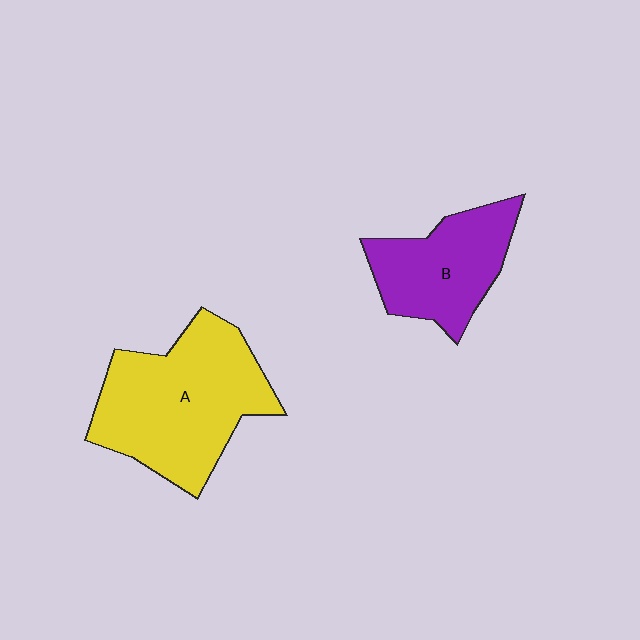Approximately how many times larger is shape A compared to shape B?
Approximately 1.6 times.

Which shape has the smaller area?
Shape B (purple).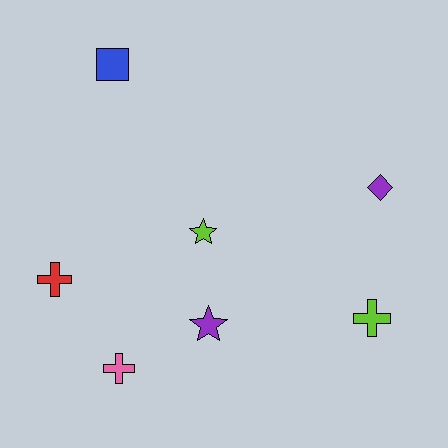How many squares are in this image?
There is 1 square.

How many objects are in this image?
There are 7 objects.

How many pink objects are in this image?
There is 1 pink object.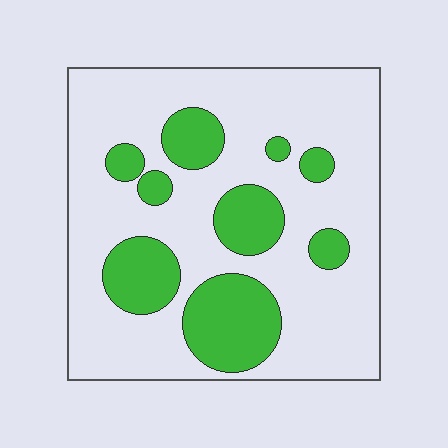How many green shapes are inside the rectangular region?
9.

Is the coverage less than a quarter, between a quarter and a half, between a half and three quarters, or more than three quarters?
Between a quarter and a half.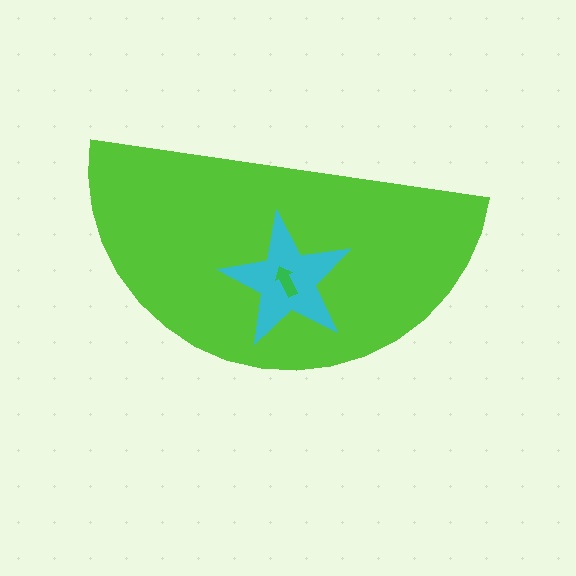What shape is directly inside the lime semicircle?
The cyan star.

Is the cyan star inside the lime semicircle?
Yes.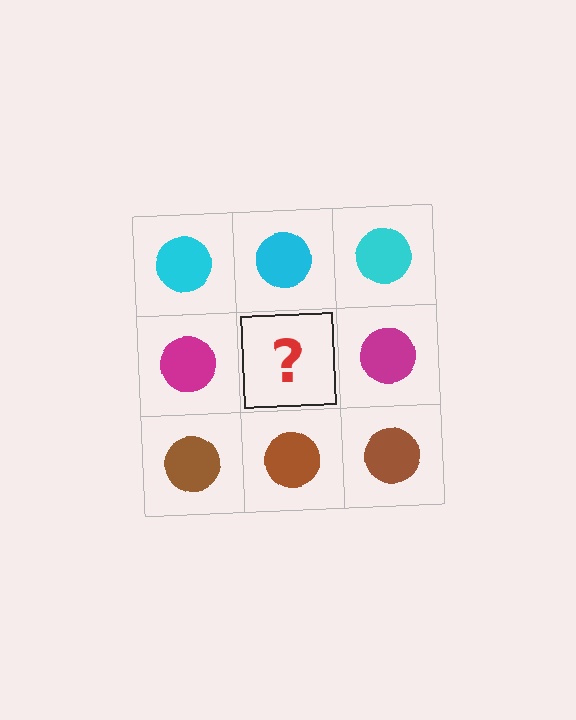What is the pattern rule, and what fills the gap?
The rule is that each row has a consistent color. The gap should be filled with a magenta circle.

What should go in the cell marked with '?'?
The missing cell should contain a magenta circle.